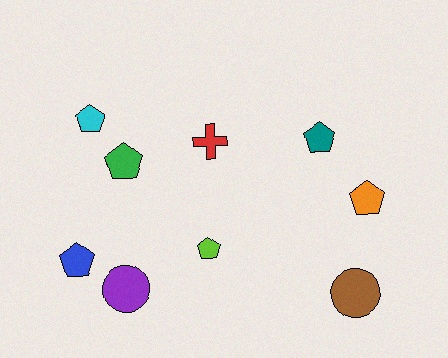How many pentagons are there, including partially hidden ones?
There are 6 pentagons.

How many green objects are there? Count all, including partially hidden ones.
There is 1 green object.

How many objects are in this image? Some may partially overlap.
There are 9 objects.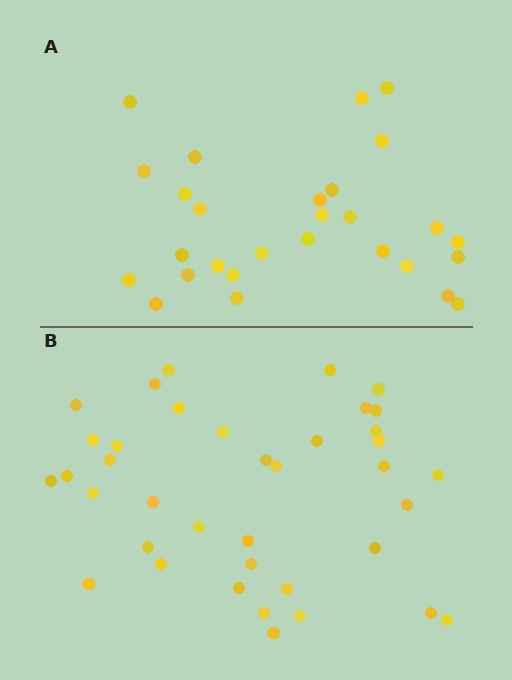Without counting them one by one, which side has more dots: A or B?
Region B (the bottom region) has more dots.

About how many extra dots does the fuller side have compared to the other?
Region B has roughly 10 or so more dots than region A.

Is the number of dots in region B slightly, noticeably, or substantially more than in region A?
Region B has noticeably more, but not dramatically so. The ratio is roughly 1.4 to 1.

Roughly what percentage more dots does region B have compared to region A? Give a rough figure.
About 35% more.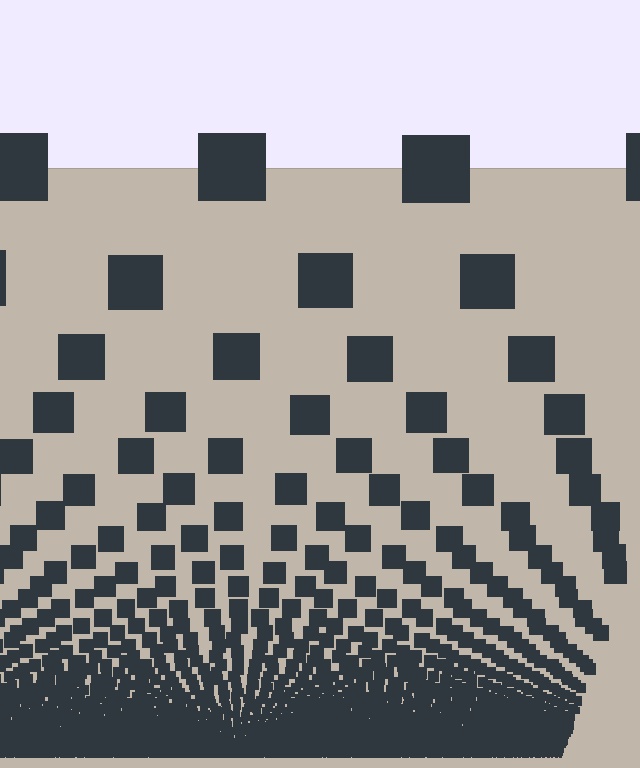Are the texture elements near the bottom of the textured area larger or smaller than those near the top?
Smaller. The gradient is inverted — elements near the bottom are smaller and denser.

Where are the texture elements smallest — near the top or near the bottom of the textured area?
Near the bottom.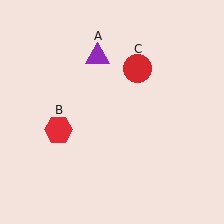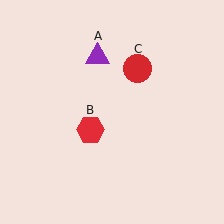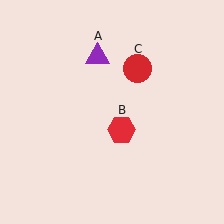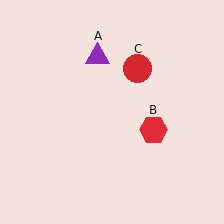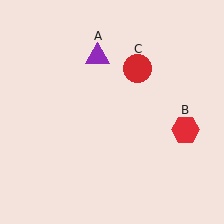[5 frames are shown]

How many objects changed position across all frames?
1 object changed position: red hexagon (object B).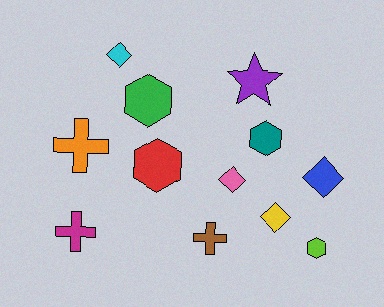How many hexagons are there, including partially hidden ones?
There are 4 hexagons.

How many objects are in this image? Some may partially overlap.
There are 12 objects.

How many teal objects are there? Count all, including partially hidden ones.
There is 1 teal object.